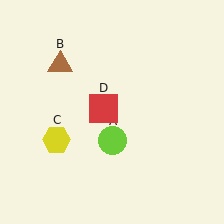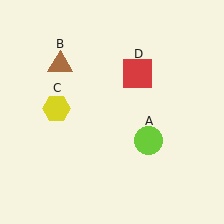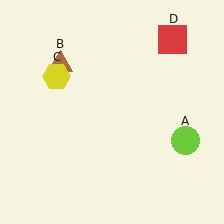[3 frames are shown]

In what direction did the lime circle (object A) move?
The lime circle (object A) moved right.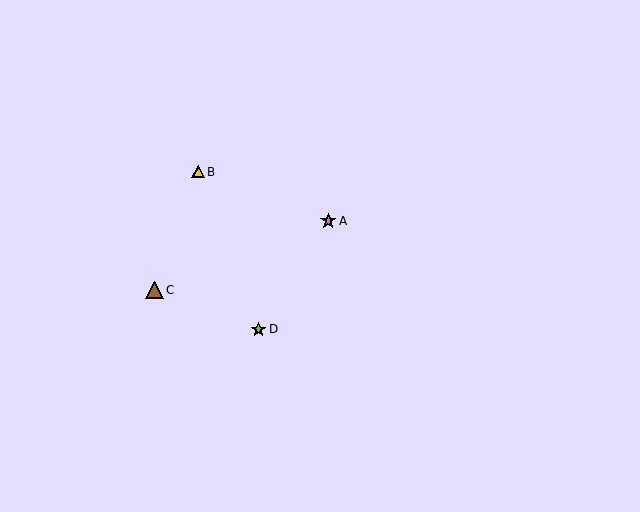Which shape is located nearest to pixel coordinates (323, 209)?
The pink star (labeled A) at (328, 221) is nearest to that location.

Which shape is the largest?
The brown triangle (labeled C) is the largest.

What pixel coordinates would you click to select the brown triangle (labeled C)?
Click at (155, 290) to select the brown triangle C.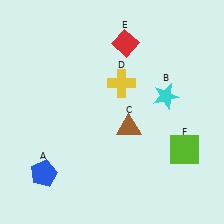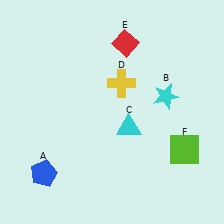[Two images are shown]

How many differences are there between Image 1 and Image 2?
There is 1 difference between the two images.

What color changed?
The triangle (C) changed from brown in Image 1 to cyan in Image 2.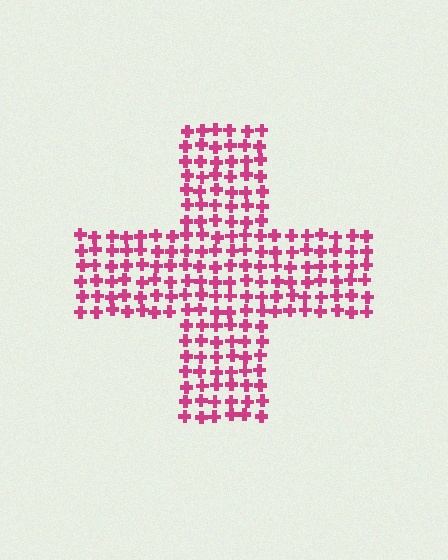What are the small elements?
The small elements are crosses.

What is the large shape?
The large shape is a cross.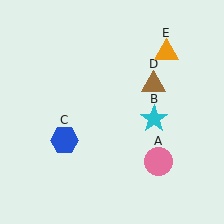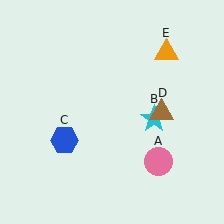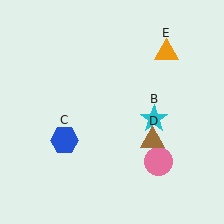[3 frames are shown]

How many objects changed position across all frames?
1 object changed position: brown triangle (object D).